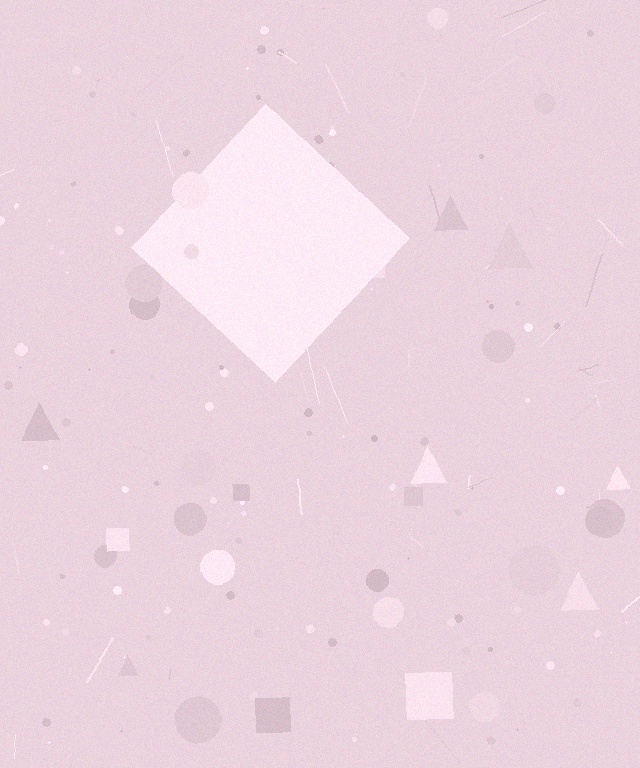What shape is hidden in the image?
A diamond is hidden in the image.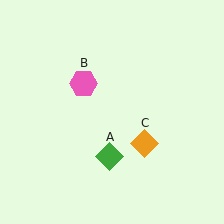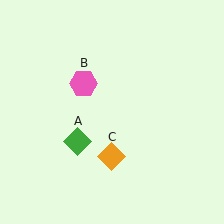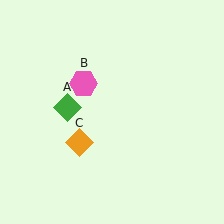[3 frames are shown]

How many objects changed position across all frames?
2 objects changed position: green diamond (object A), orange diamond (object C).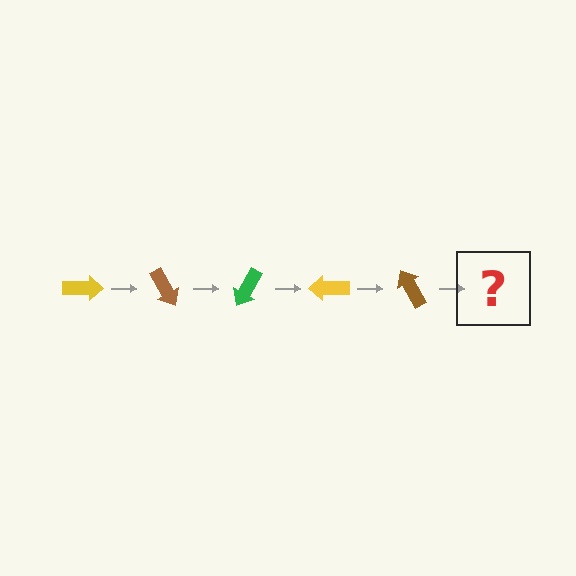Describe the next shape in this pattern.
It should be a green arrow, rotated 300 degrees from the start.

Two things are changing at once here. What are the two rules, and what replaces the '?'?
The two rules are that it rotates 60 degrees each step and the color cycles through yellow, brown, and green. The '?' should be a green arrow, rotated 300 degrees from the start.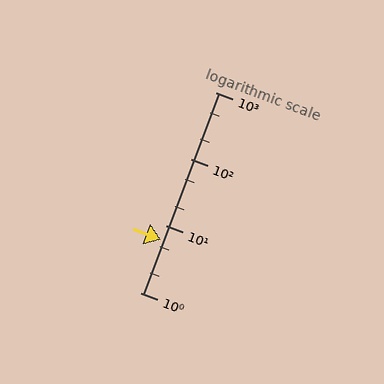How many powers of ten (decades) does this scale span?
The scale spans 3 decades, from 1 to 1000.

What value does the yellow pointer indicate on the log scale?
The pointer indicates approximately 6.1.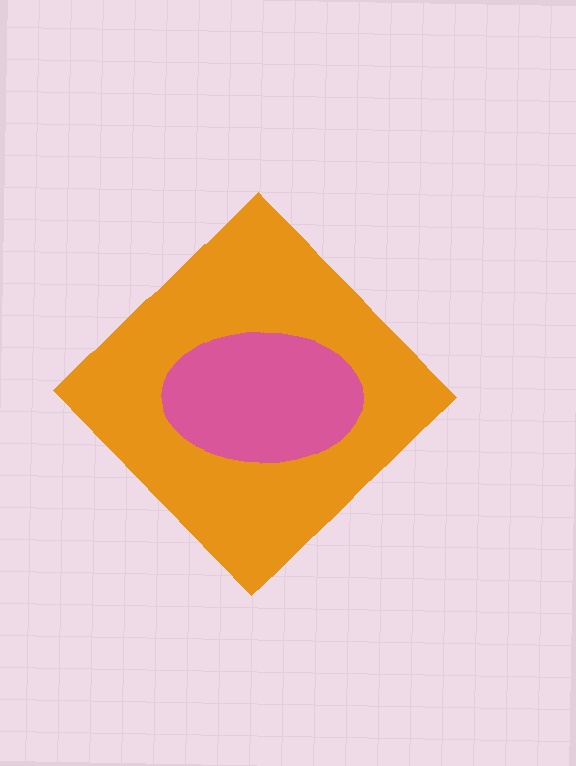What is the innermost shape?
The pink ellipse.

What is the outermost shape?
The orange diamond.